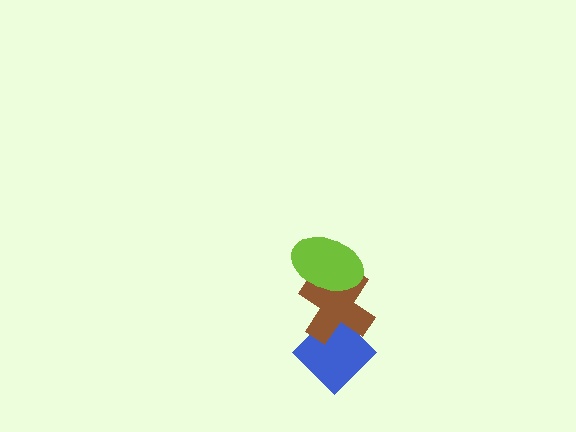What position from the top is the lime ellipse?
The lime ellipse is 1st from the top.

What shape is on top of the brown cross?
The lime ellipse is on top of the brown cross.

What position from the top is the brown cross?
The brown cross is 2nd from the top.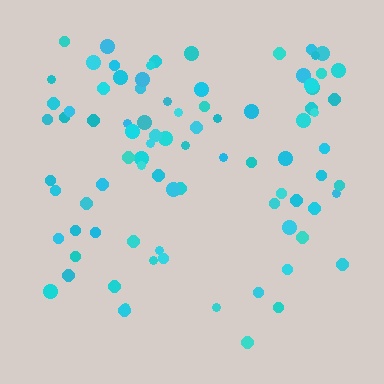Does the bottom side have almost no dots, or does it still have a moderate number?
Still a moderate number, just noticeably fewer than the top.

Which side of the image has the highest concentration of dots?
The top.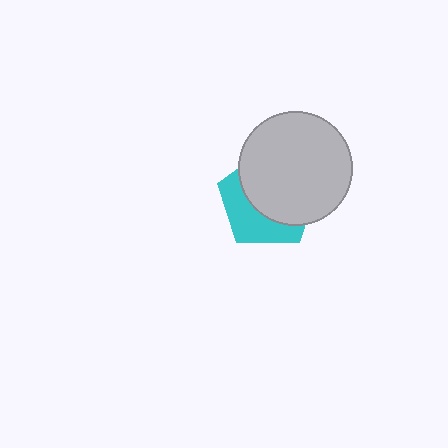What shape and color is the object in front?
The object in front is a light gray circle.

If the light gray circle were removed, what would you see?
You would see the complete cyan pentagon.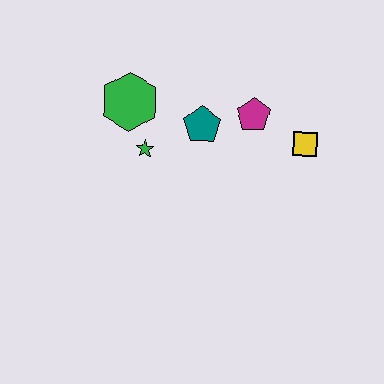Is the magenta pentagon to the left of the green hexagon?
No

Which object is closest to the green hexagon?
The green star is closest to the green hexagon.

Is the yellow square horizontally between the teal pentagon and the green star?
No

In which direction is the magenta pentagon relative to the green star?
The magenta pentagon is to the right of the green star.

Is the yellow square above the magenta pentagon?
No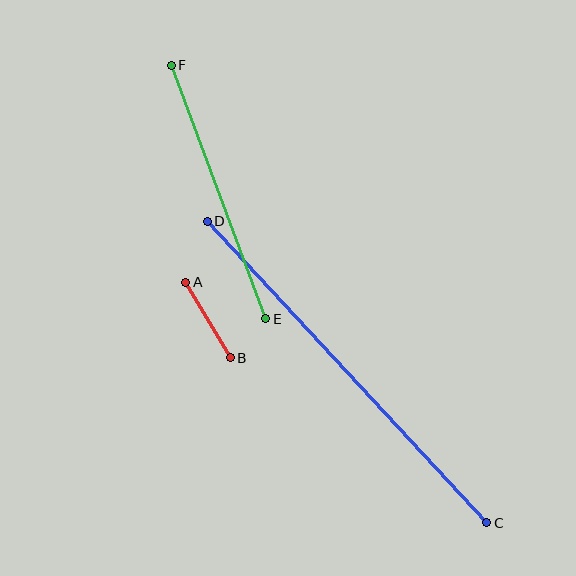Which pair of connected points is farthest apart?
Points C and D are farthest apart.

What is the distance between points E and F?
The distance is approximately 271 pixels.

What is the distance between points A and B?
The distance is approximately 88 pixels.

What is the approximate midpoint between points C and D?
The midpoint is at approximately (347, 372) pixels.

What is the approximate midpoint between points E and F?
The midpoint is at approximately (218, 192) pixels.